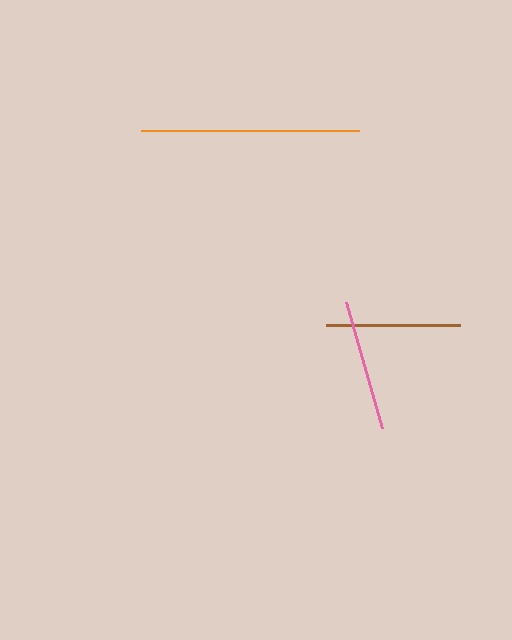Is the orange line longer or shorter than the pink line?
The orange line is longer than the pink line.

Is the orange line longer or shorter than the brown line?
The orange line is longer than the brown line.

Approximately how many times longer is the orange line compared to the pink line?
The orange line is approximately 1.7 times the length of the pink line.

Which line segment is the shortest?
The pink line is the shortest at approximately 131 pixels.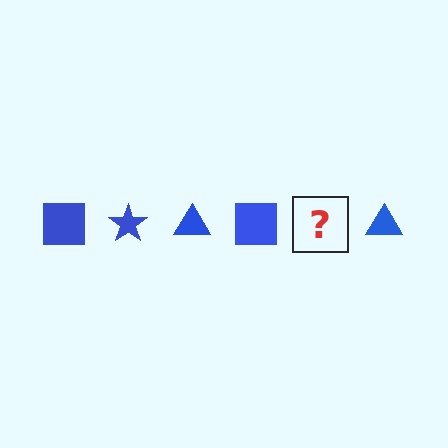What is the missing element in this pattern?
The missing element is a blue star.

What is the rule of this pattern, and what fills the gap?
The rule is that the pattern cycles through square, star, triangle shapes in blue. The gap should be filled with a blue star.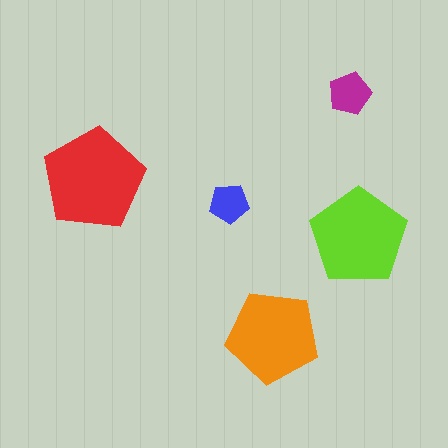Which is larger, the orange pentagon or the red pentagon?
The red one.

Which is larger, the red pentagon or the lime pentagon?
The red one.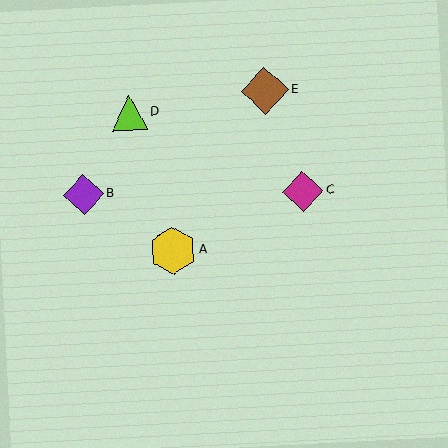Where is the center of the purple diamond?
The center of the purple diamond is at (84, 194).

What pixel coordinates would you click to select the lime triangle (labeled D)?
Click at (129, 113) to select the lime triangle D.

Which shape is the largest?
The brown diamond (labeled E) is the largest.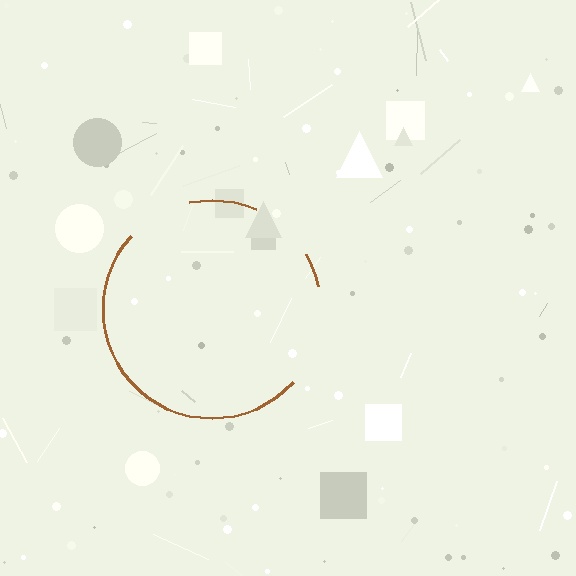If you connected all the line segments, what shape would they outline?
They would outline a circle.